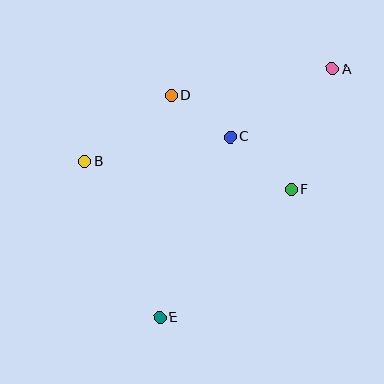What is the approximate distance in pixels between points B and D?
The distance between B and D is approximately 109 pixels.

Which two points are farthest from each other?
Points A and E are farthest from each other.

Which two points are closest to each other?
Points C and D are closest to each other.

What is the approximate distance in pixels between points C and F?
The distance between C and F is approximately 80 pixels.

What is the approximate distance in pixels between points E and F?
The distance between E and F is approximately 184 pixels.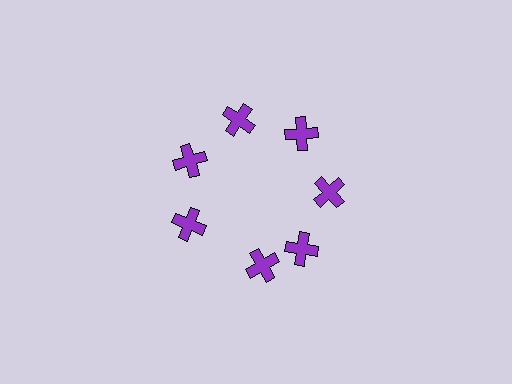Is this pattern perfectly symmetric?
No. The 7 purple crosses are arranged in a ring, but one element near the 6 o'clock position is rotated out of alignment along the ring, breaking the 7-fold rotational symmetry.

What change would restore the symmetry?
The symmetry would be restored by rotating it back into even spacing with its neighbors so that all 7 crosses sit at equal angles and equal distance from the center.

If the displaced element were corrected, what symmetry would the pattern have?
It would have 7-fold rotational symmetry — the pattern would map onto itself every 51 degrees.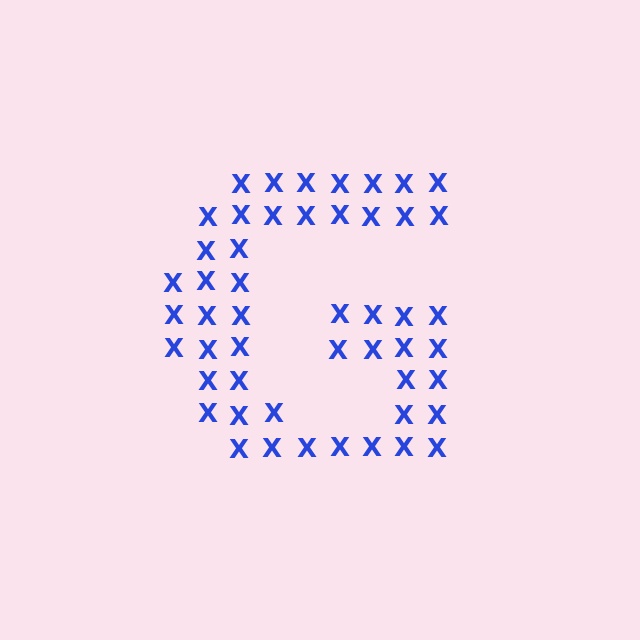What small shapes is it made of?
It is made of small letter X's.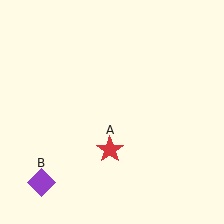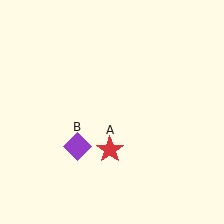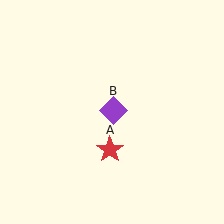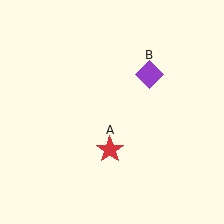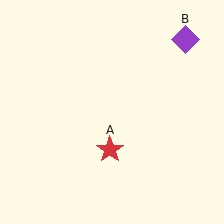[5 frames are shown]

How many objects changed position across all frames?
1 object changed position: purple diamond (object B).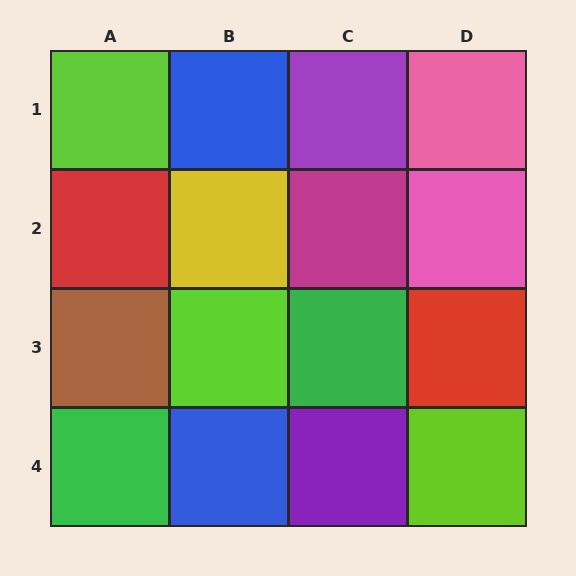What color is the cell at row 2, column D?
Pink.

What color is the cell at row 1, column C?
Purple.